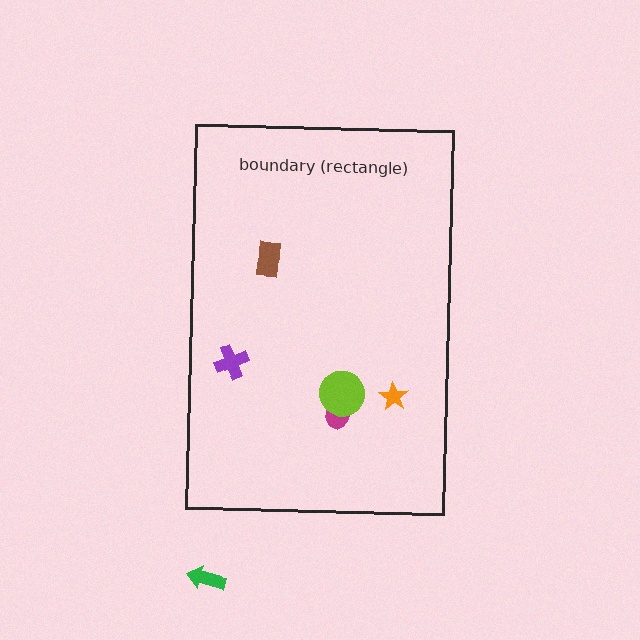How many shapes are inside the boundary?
5 inside, 1 outside.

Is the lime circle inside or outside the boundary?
Inside.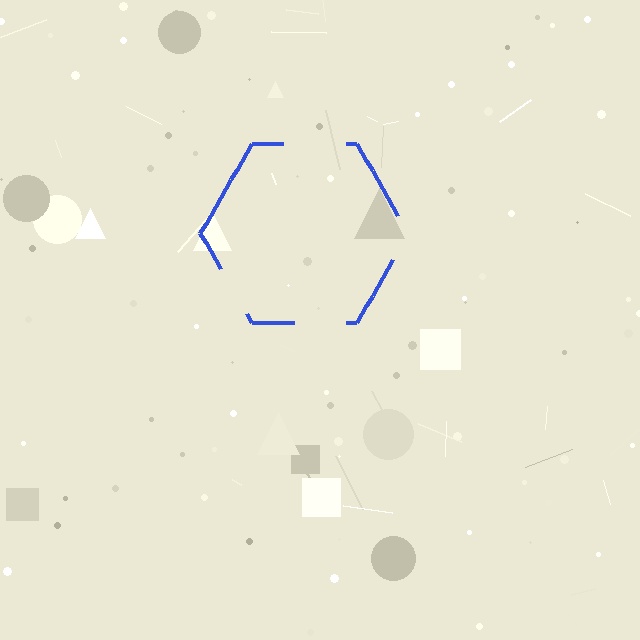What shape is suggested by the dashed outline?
The dashed outline suggests a hexagon.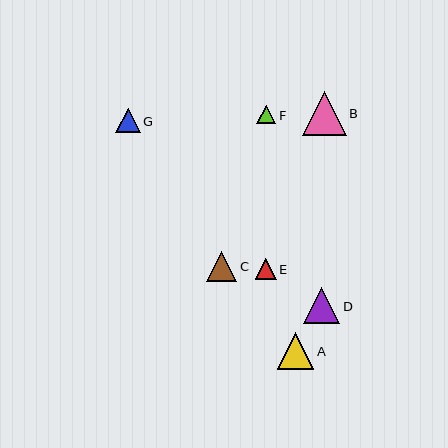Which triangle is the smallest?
Triangle F is the smallest with a size of approximately 19 pixels.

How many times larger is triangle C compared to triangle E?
Triangle C is approximately 1.4 times the size of triangle E.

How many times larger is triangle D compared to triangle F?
Triangle D is approximately 1.9 times the size of triangle F.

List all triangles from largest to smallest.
From largest to smallest: B, A, D, C, G, E, F.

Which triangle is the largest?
Triangle B is the largest with a size of approximately 44 pixels.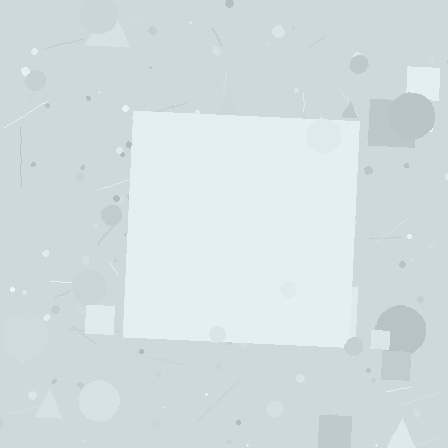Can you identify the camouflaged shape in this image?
The camouflaged shape is a square.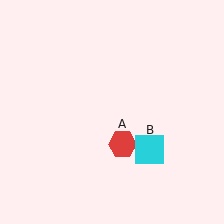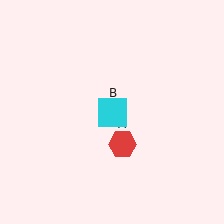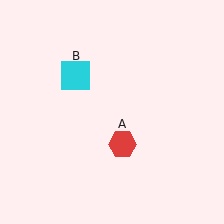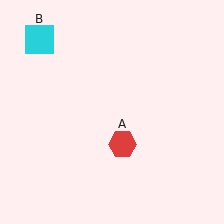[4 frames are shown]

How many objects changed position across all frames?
1 object changed position: cyan square (object B).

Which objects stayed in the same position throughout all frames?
Red hexagon (object A) remained stationary.